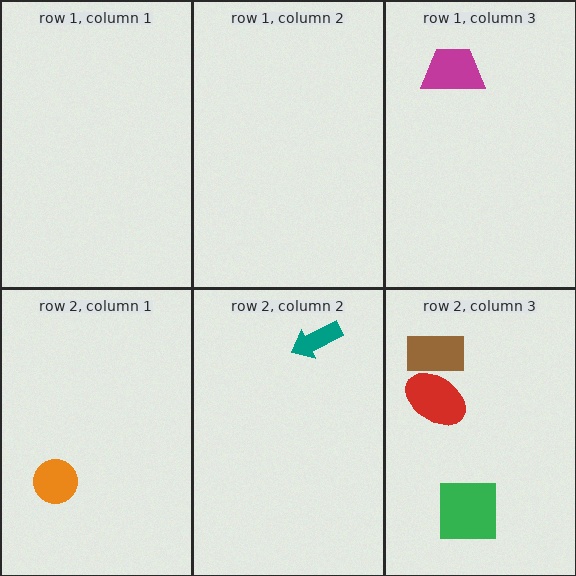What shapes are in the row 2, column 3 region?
The green square, the red ellipse, the brown rectangle.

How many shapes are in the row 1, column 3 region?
1.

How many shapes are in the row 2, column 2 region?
1.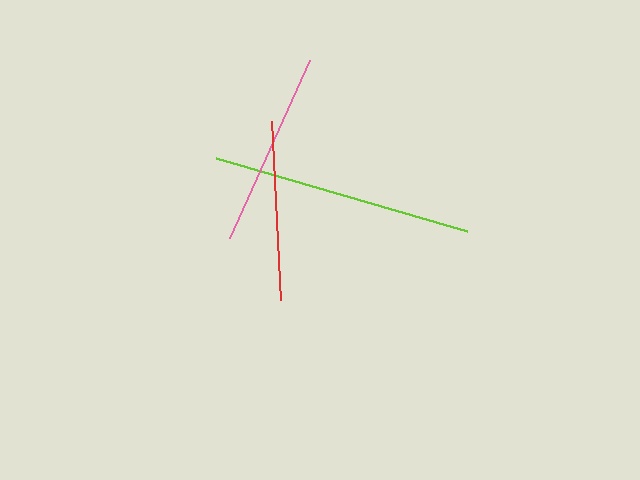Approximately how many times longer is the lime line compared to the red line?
The lime line is approximately 1.5 times the length of the red line.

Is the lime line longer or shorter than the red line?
The lime line is longer than the red line.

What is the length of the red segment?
The red segment is approximately 180 pixels long.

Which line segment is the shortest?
The red line is the shortest at approximately 180 pixels.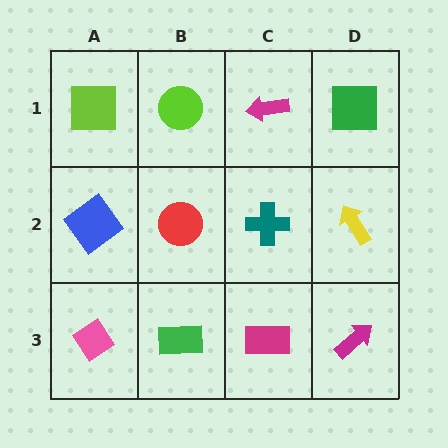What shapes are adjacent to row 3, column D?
A yellow arrow (row 2, column D), a magenta rectangle (row 3, column C).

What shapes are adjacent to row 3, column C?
A teal cross (row 2, column C), a green rectangle (row 3, column B), a magenta arrow (row 3, column D).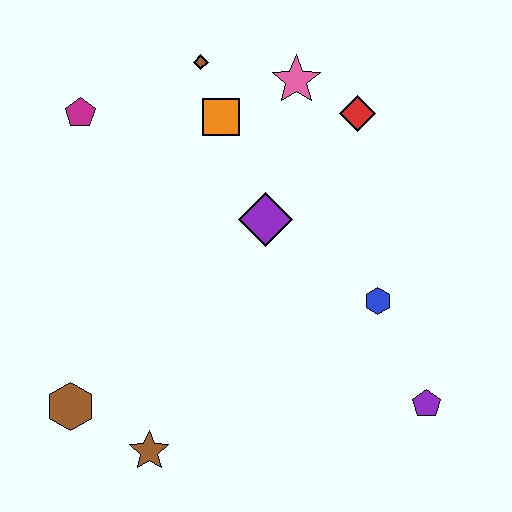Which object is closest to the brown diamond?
The orange square is closest to the brown diamond.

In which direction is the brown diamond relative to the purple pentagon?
The brown diamond is above the purple pentagon.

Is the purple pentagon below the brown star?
No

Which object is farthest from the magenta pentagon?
The purple pentagon is farthest from the magenta pentagon.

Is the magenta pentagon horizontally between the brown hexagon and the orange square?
Yes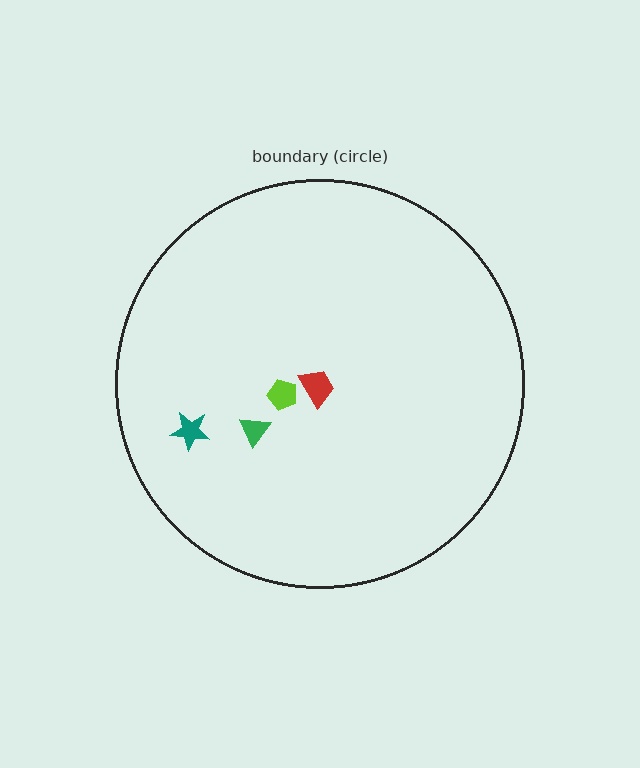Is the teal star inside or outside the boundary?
Inside.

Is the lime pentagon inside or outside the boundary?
Inside.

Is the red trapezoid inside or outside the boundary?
Inside.